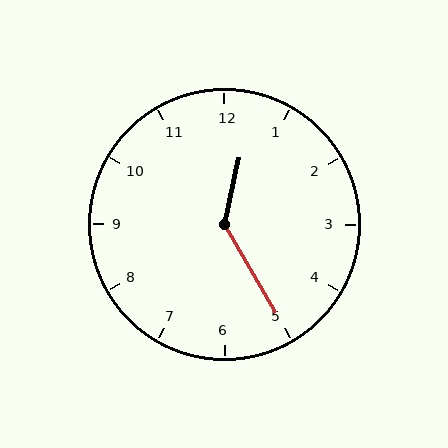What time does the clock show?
12:25.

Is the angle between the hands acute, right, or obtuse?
It is obtuse.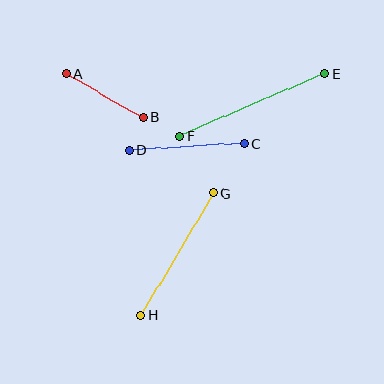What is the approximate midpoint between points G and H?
The midpoint is at approximately (177, 254) pixels.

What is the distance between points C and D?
The distance is approximately 115 pixels.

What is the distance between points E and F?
The distance is approximately 158 pixels.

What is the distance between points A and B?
The distance is approximately 89 pixels.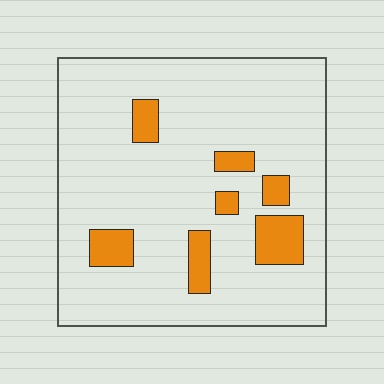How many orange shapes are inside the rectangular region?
7.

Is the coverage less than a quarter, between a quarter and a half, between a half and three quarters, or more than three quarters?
Less than a quarter.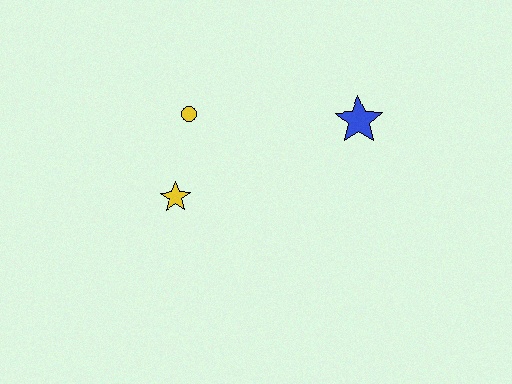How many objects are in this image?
There are 3 objects.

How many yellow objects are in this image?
There are 2 yellow objects.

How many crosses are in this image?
There are no crosses.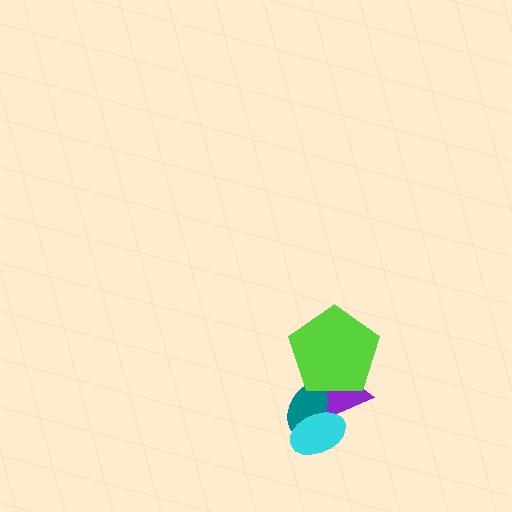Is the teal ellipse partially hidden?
Yes, it is partially covered by another shape.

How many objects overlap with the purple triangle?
3 objects overlap with the purple triangle.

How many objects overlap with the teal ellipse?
3 objects overlap with the teal ellipse.